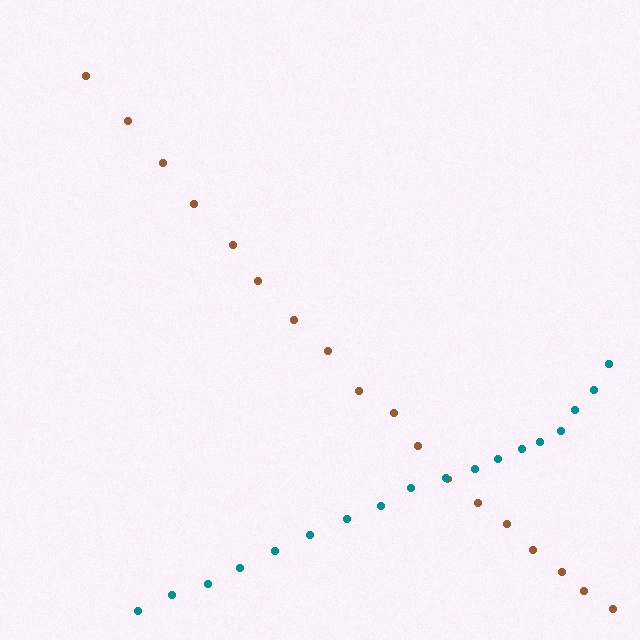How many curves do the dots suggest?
There are 2 distinct paths.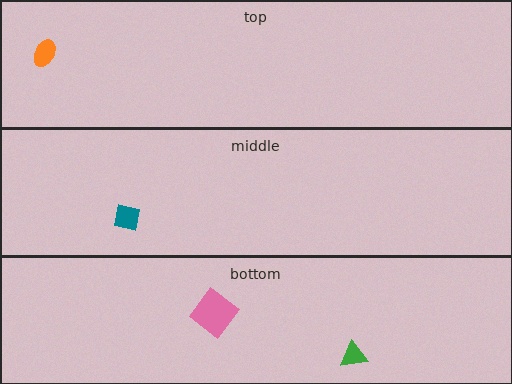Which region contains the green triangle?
The bottom region.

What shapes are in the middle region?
The teal square.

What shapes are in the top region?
The orange ellipse.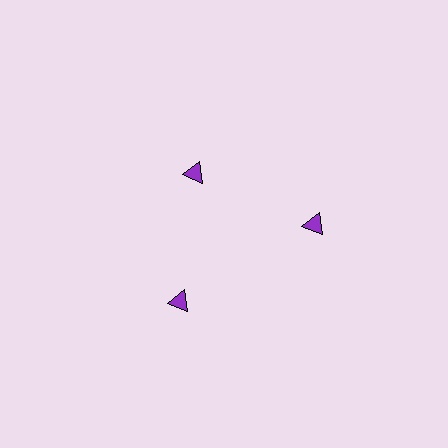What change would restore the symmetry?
The symmetry would be restored by moving it outward, back onto the ring so that all 3 triangles sit at equal angles and equal distance from the center.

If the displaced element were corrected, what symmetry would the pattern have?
It would have 3-fold rotational symmetry — the pattern would map onto itself every 120 degrees.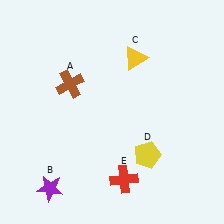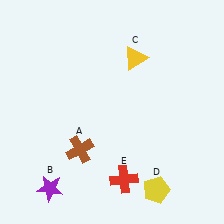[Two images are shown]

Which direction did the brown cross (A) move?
The brown cross (A) moved down.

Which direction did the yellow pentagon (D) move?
The yellow pentagon (D) moved down.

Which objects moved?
The objects that moved are: the brown cross (A), the yellow pentagon (D).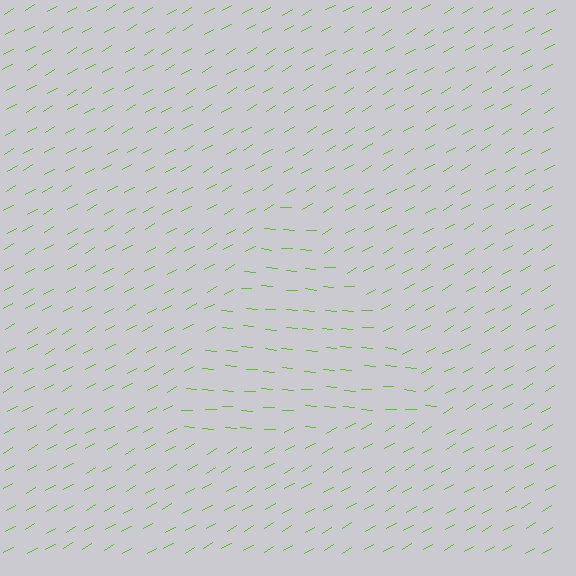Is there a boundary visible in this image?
Yes, there is a texture boundary formed by a change in line orientation.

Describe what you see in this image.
The image is filled with small lime line segments. A triangle region in the image has lines oriented differently from the surrounding lines, creating a visible texture boundary.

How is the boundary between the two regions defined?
The boundary is defined purely by a change in line orientation (approximately 34 degrees difference). All lines are the same color and thickness.